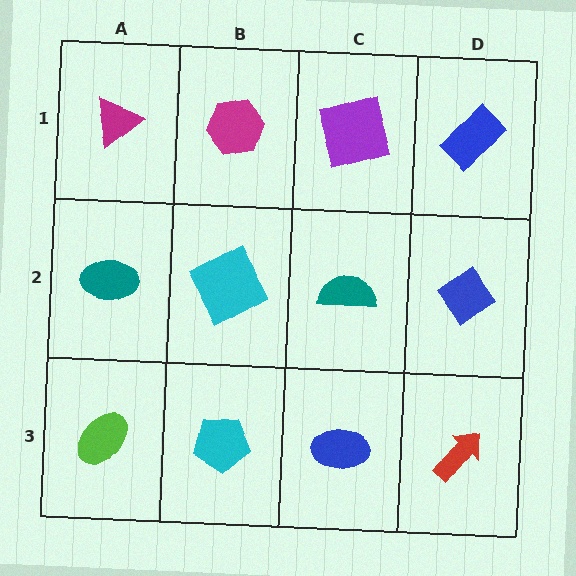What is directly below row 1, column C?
A teal semicircle.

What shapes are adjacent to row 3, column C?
A teal semicircle (row 2, column C), a cyan pentagon (row 3, column B), a red arrow (row 3, column D).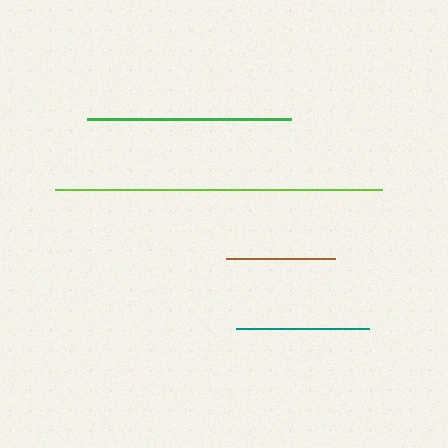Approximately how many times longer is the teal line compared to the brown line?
The teal line is approximately 1.2 times the length of the brown line.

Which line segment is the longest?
The lime line is the longest at approximately 327 pixels.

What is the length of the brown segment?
The brown segment is approximately 109 pixels long.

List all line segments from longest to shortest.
From longest to shortest: lime, green, teal, brown.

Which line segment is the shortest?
The brown line is the shortest at approximately 109 pixels.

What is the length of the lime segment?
The lime segment is approximately 327 pixels long.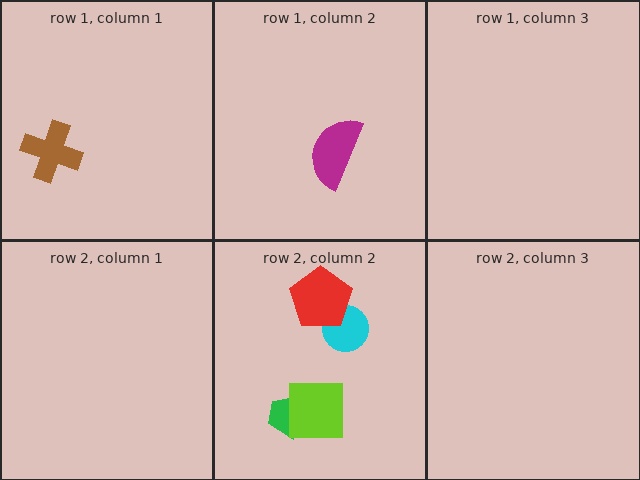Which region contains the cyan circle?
The row 2, column 2 region.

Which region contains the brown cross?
The row 1, column 1 region.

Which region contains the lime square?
The row 2, column 2 region.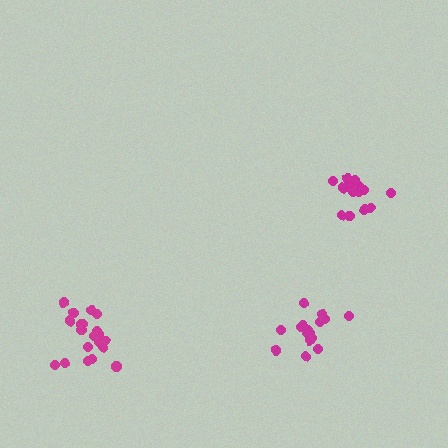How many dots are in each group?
Group 1: 15 dots, Group 2: 21 dots, Group 3: 17 dots (53 total).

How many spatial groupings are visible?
There are 3 spatial groupings.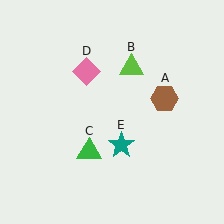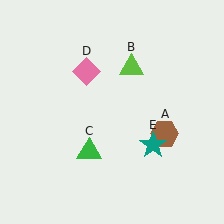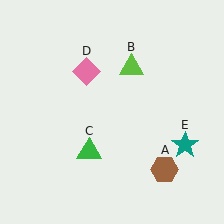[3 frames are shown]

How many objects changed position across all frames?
2 objects changed position: brown hexagon (object A), teal star (object E).